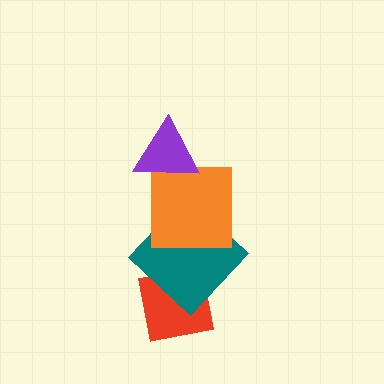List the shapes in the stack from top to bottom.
From top to bottom: the purple triangle, the orange square, the teal diamond, the red square.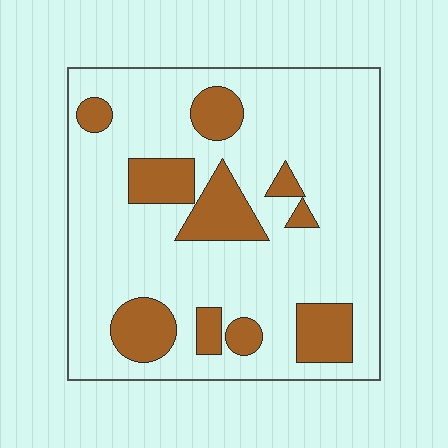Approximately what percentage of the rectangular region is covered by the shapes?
Approximately 20%.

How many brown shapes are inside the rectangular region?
10.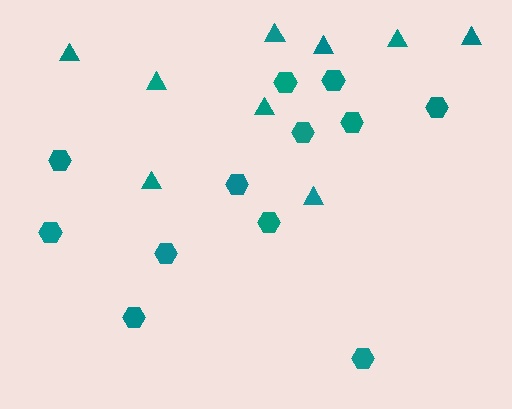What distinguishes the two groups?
There are 2 groups: one group of hexagons (12) and one group of triangles (9).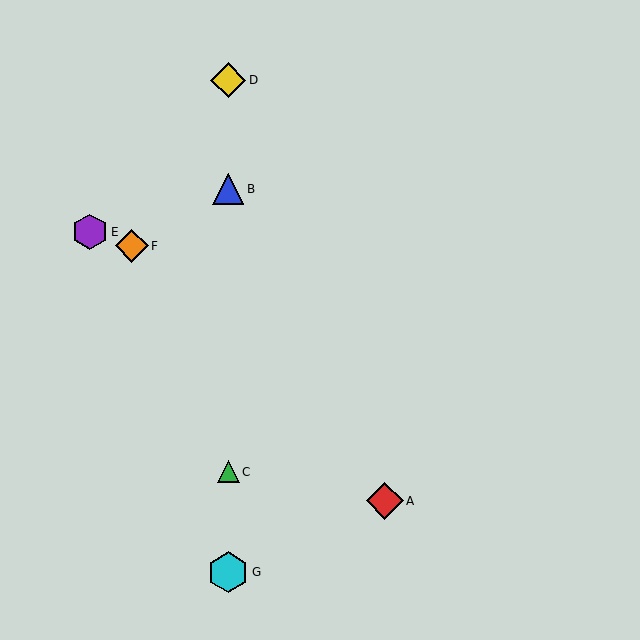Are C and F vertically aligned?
No, C is at x≈228 and F is at x≈132.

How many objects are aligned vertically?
4 objects (B, C, D, G) are aligned vertically.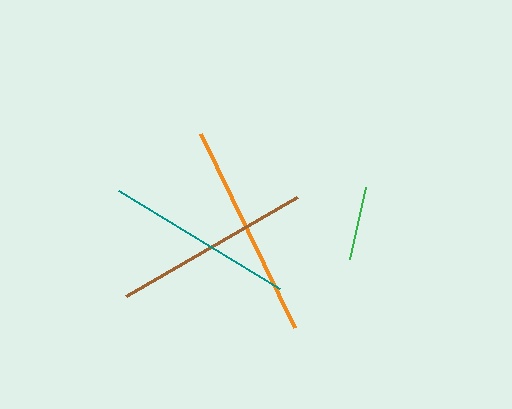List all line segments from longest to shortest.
From longest to shortest: orange, brown, teal, green.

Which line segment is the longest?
The orange line is the longest at approximately 216 pixels.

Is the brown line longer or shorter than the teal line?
The brown line is longer than the teal line.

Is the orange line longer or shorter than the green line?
The orange line is longer than the green line.